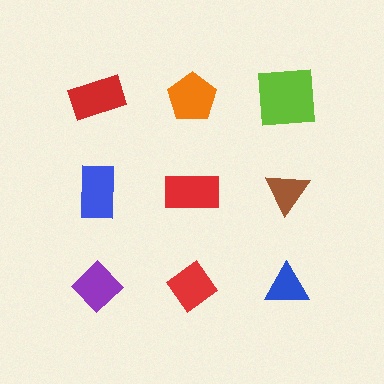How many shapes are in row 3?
3 shapes.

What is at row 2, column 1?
A blue rectangle.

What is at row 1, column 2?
An orange pentagon.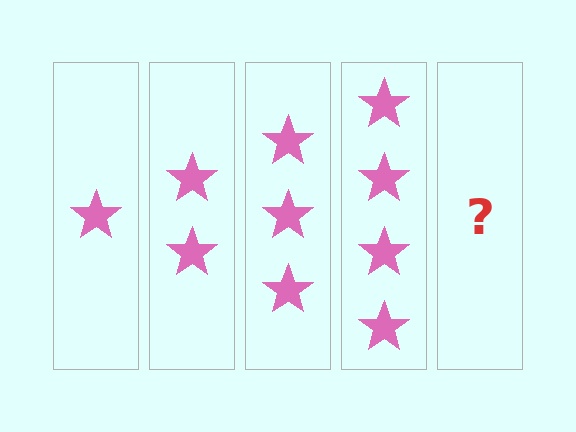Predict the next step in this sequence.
The next step is 5 stars.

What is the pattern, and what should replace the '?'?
The pattern is that each step adds one more star. The '?' should be 5 stars.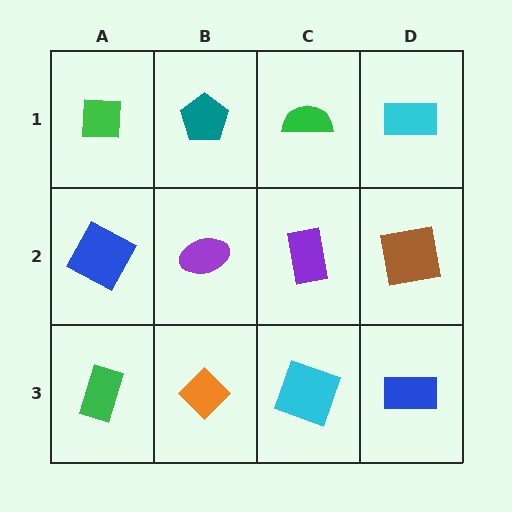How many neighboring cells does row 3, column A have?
2.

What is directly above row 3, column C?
A purple rectangle.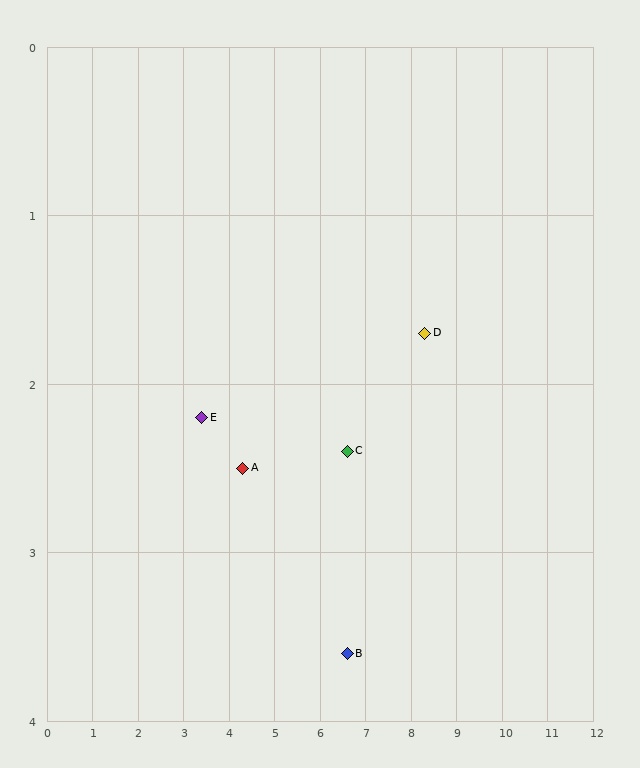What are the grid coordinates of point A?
Point A is at approximately (4.3, 2.5).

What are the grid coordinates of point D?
Point D is at approximately (8.3, 1.7).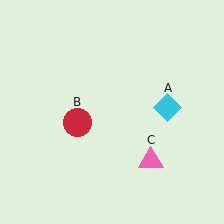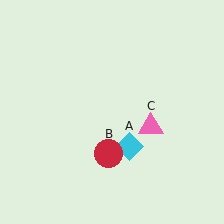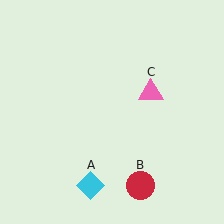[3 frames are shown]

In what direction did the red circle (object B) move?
The red circle (object B) moved down and to the right.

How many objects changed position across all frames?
3 objects changed position: cyan diamond (object A), red circle (object B), pink triangle (object C).